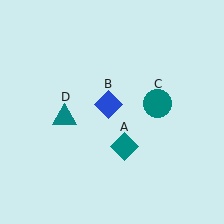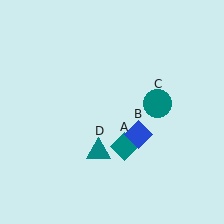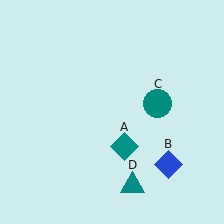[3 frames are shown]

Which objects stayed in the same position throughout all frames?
Teal diamond (object A) and teal circle (object C) remained stationary.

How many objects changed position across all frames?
2 objects changed position: blue diamond (object B), teal triangle (object D).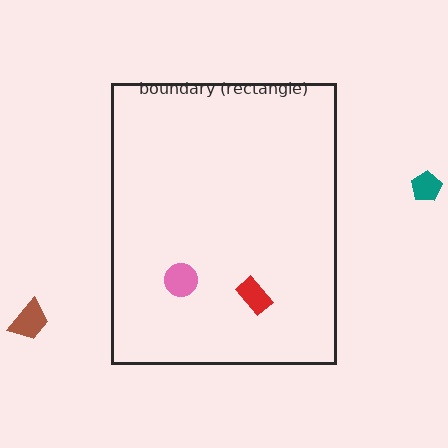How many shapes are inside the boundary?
2 inside, 2 outside.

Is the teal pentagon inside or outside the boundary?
Outside.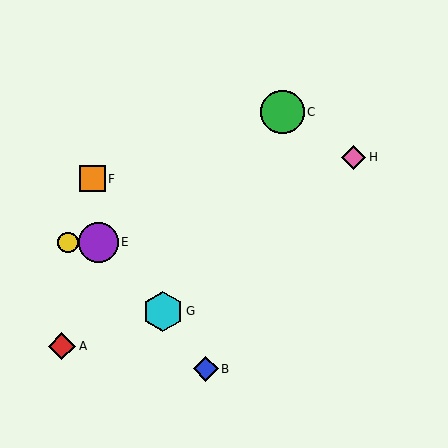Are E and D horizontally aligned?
Yes, both are at y≈243.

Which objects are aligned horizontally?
Objects D, E are aligned horizontally.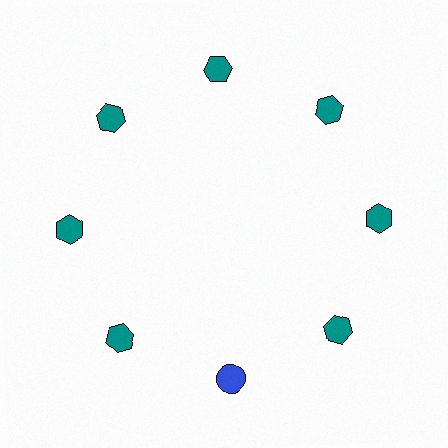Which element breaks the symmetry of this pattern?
The blue circle at roughly the 6 o'clock position breaks the symmetry. All other shapes are teal hexagons.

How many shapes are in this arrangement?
There are 8 shapes arranged in a ring pattern.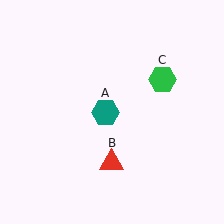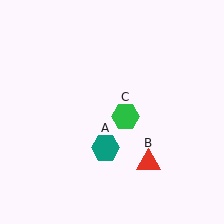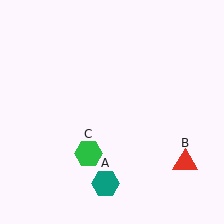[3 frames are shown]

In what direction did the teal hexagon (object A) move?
The teal hexagon (object A) moved down.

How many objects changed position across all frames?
3 objects changed position: teal hexagon (object A), red triangle (object B), green hexagon (object C).